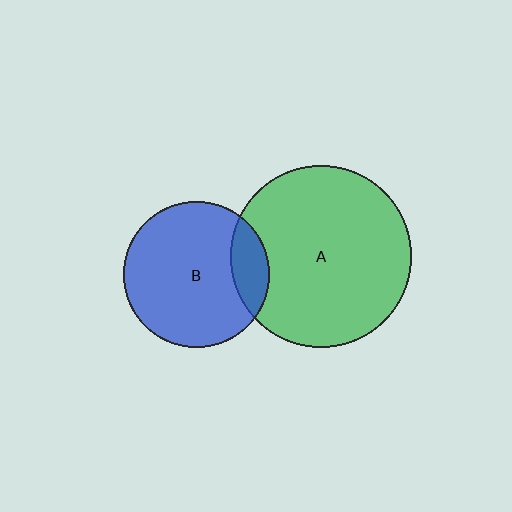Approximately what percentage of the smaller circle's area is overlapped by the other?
Approximately 15%.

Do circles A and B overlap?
Yes.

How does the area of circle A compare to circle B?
Approximately 1.5 times.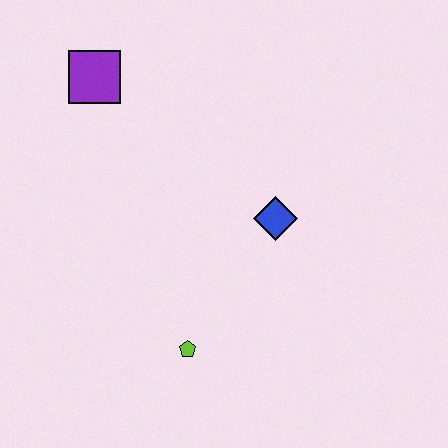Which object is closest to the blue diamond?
The lime pentagon is closest to the blue diamond.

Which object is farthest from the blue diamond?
The purple square is farthest from the blue diamond.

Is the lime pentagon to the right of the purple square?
Yes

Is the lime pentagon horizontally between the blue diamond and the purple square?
Yes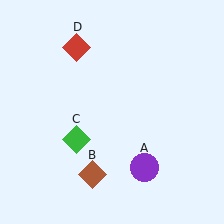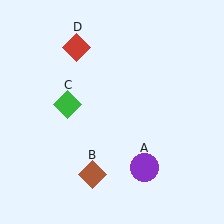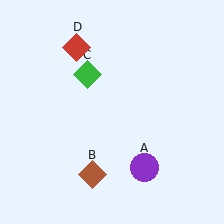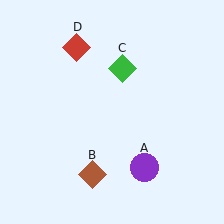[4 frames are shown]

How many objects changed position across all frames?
1 object changed position: green diamond (object C).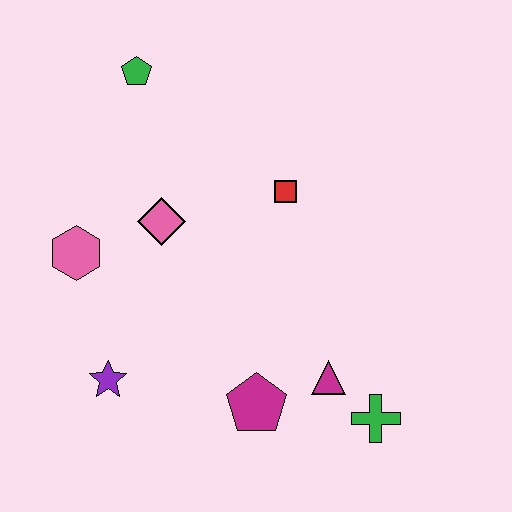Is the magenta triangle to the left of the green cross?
Yes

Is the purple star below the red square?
Yes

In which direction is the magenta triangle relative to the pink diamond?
The magenta triangle is to the right of the pink diamond.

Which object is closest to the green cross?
The magenta triangle is closest to the green cross.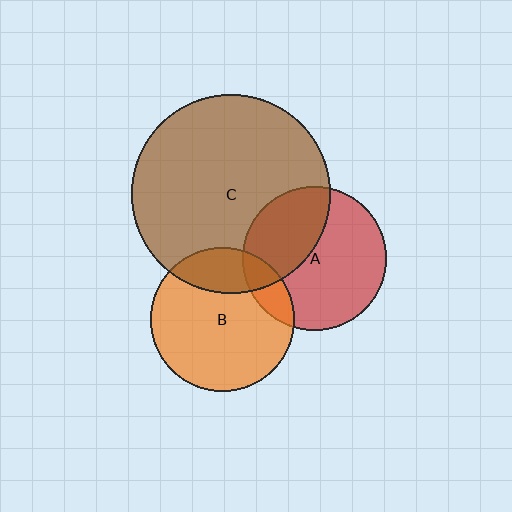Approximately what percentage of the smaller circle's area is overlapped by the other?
Approximately 15%.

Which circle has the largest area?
Circle C (brown).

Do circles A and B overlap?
Yes.